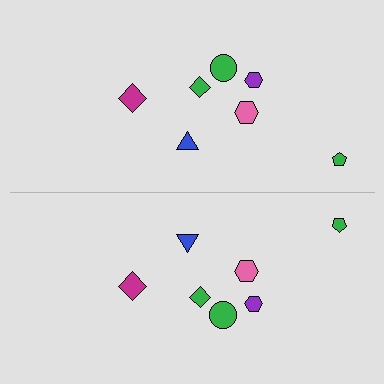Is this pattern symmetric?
Yes, this pattern has bilateral (reflection) symmetry.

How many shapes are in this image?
There are 14 shapes in this image.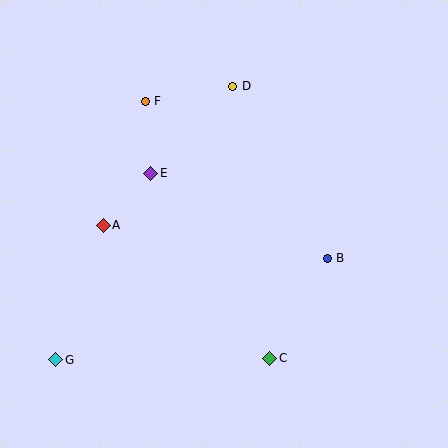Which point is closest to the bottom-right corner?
Point C is closest to the bottom-right corner.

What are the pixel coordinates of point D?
Point D is at (233, 86).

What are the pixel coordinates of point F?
Point F is at (145, 101).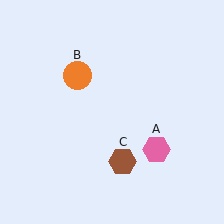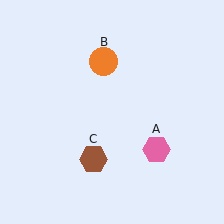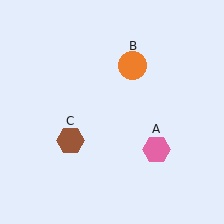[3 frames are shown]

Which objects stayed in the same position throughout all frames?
Pink hexagon (object A) remained stationary.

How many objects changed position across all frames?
2 objects changed position: orange circle (object B), brown hexagon (object C).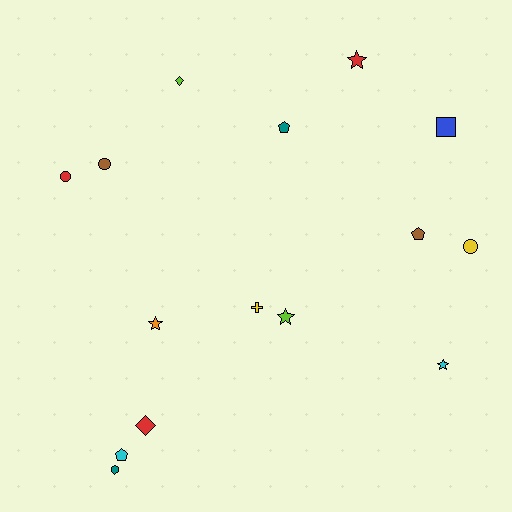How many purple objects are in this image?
There are no purple objects.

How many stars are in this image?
There are 4 stars.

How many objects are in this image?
There are 15 objects.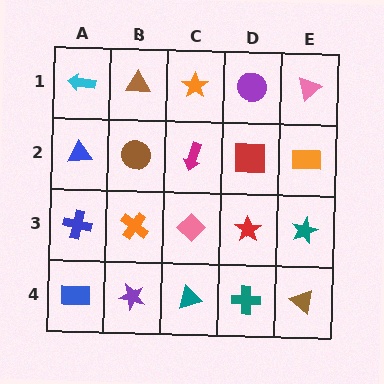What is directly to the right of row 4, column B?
A teal triangle.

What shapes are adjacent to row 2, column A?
A cyan arrow (row 1, column A), a blue cross (row 3, column A), a brown circle (row 2, column B).